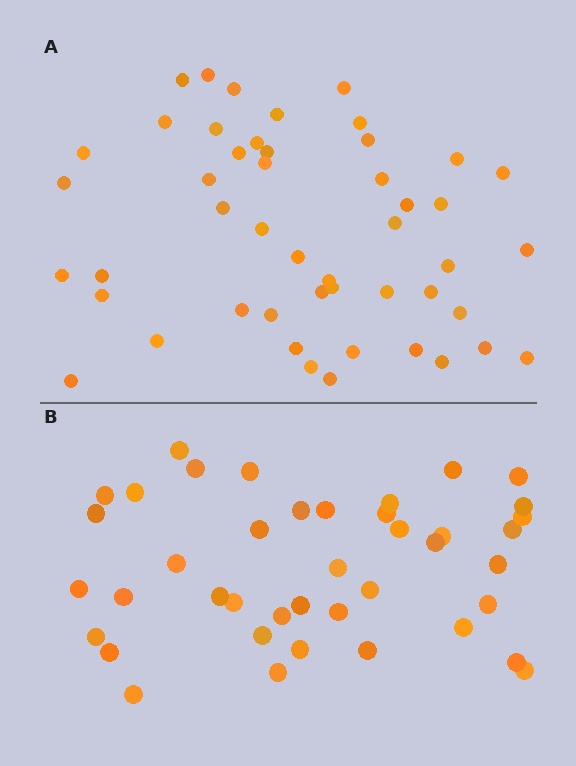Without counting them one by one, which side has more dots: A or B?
Region A (the top region) has more dots.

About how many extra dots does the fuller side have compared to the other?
Region A has roughly 8 or so more dots than region B.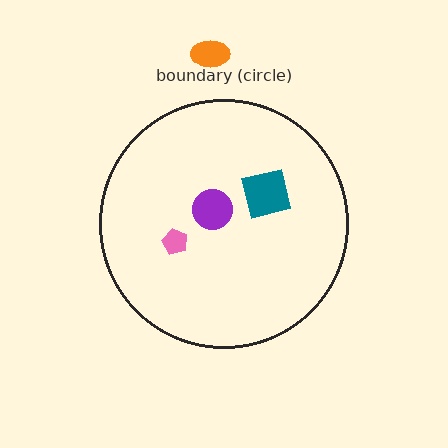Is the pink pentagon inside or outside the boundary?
Inside.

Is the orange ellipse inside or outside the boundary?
Outside.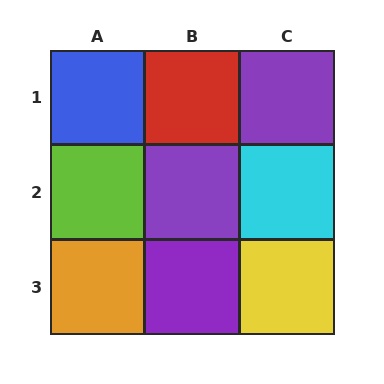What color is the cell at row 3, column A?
Orange.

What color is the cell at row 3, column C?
Yellow.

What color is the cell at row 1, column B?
Red.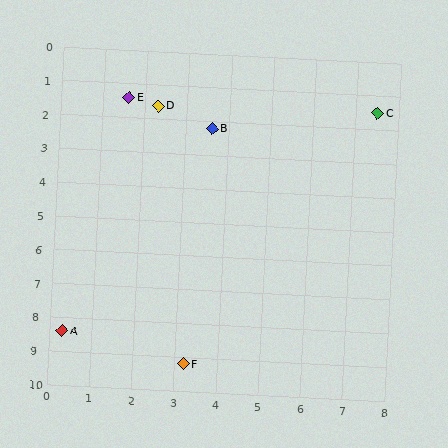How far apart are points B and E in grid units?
Points B and E are about 2.2 grid units apart.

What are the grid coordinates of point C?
Point C is at approximately (7.5, 1.5).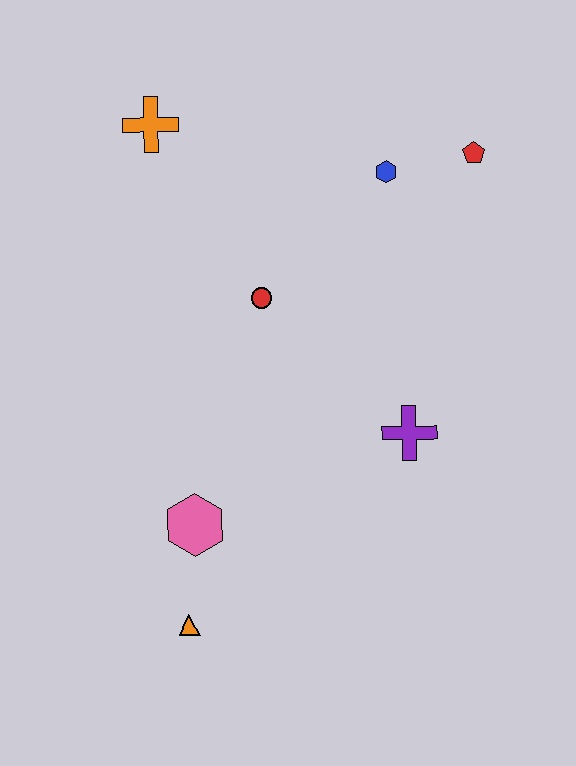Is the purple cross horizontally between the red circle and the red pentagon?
Yes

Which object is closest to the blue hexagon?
The red pentagon is closest to the blue hexagon.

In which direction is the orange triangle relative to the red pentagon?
The orange triangle is below the red pentagon.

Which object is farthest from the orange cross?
The orange triangle is farthest from the orange cross.